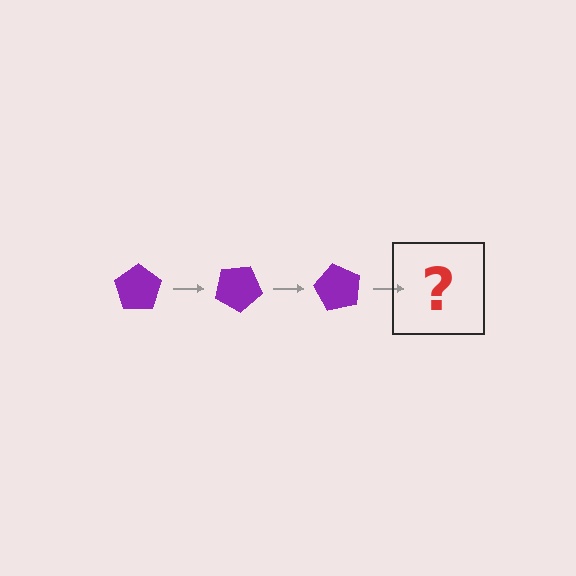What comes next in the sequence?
The next element should be a purple pentagon rotated 90 degrees.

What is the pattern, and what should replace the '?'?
The pattern is that the pentagon rotates 30 degrees each step. The '?' should be a purple pentagon rotated 90 degrees.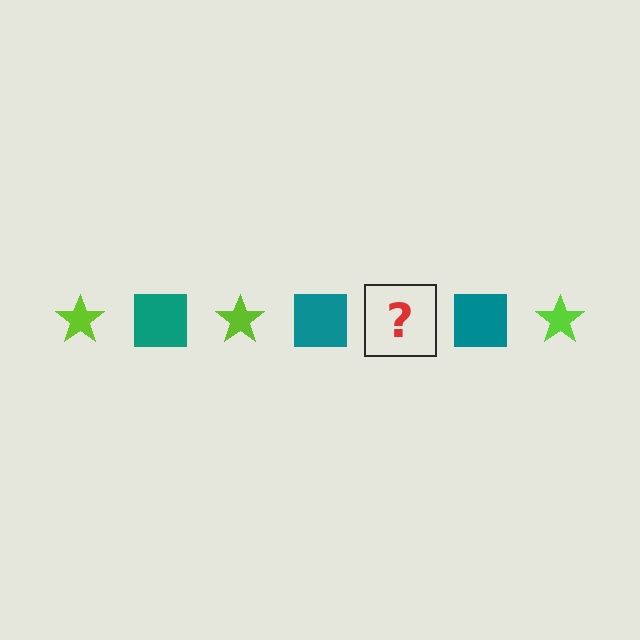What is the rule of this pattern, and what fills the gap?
The rule is that the pattern alternates between lime star and teal square. The gap should be filled with a lime star.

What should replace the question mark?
The question mark should be replaced with a lime star.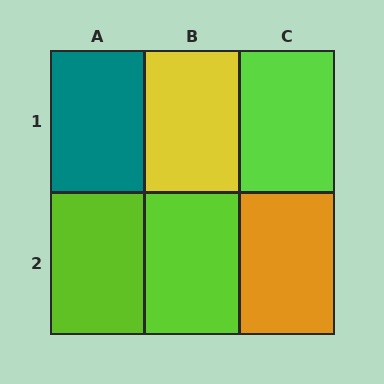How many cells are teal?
1 cell is teal.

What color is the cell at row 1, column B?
Yellow.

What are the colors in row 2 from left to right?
Lime, lime, orange.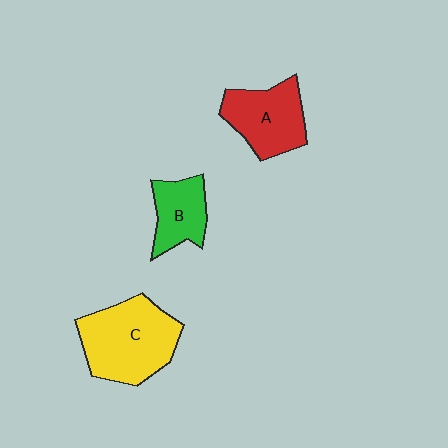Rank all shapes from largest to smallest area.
From largest to smallest: C (yellow), A (red), B (green).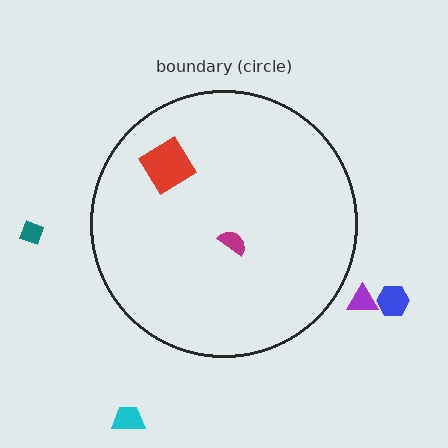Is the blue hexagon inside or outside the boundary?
Outside.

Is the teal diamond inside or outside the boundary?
Outside.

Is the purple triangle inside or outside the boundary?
Outside.